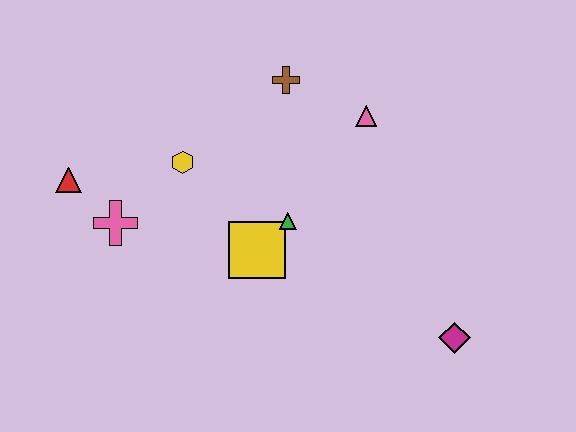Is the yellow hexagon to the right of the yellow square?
No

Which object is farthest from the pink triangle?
The red triangle is farthest from the pink triangle.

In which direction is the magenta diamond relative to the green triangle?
The magenta diamond is to the right of the green triangle.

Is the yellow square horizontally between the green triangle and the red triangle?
Yes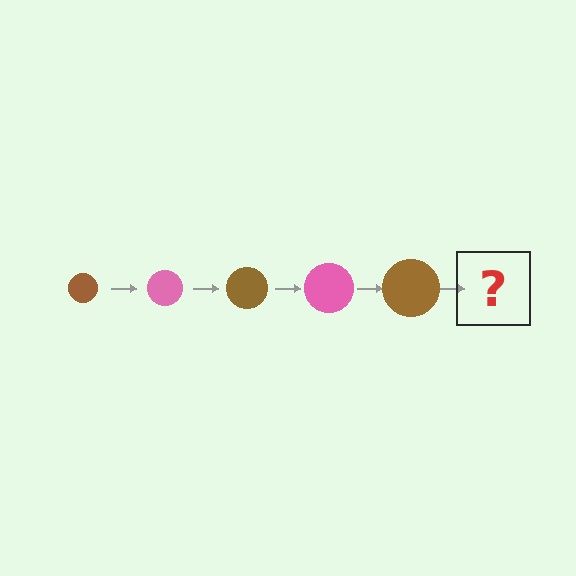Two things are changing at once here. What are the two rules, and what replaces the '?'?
The two rules are that the circle grows larger each step and the color cycles through brown and pink. The '?' should be a pink circle, larger than the previous one.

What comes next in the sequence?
The next element should be a pink circle, larger than the previous one.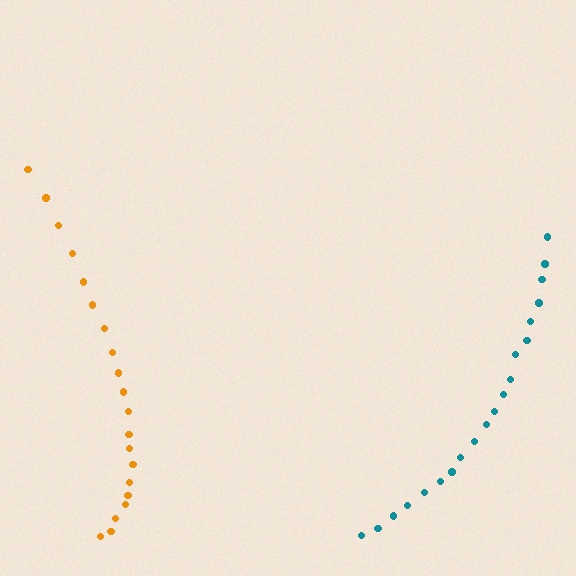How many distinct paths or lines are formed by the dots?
There are 2 distinct paths.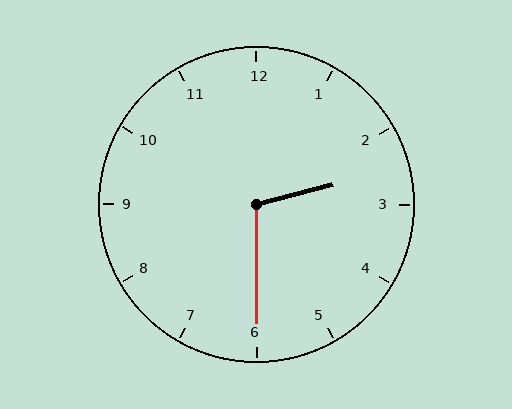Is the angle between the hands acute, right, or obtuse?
It is obtuse.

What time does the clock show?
2:30.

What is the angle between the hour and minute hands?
Approximately 105 degrees.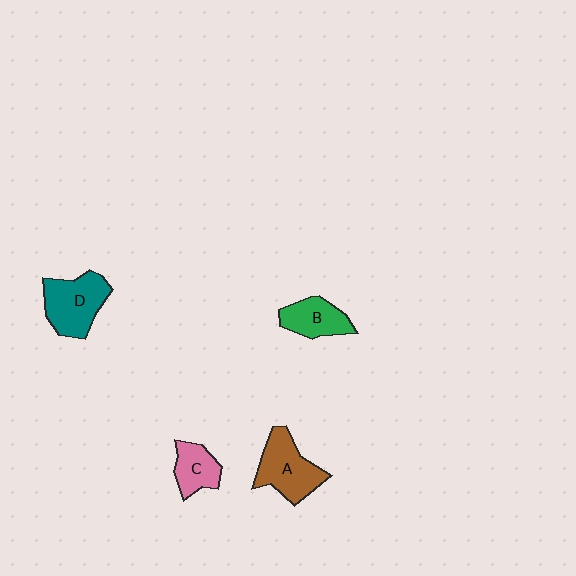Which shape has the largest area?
Shape D (teal).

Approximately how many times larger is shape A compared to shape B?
Approximately 1.4 times.